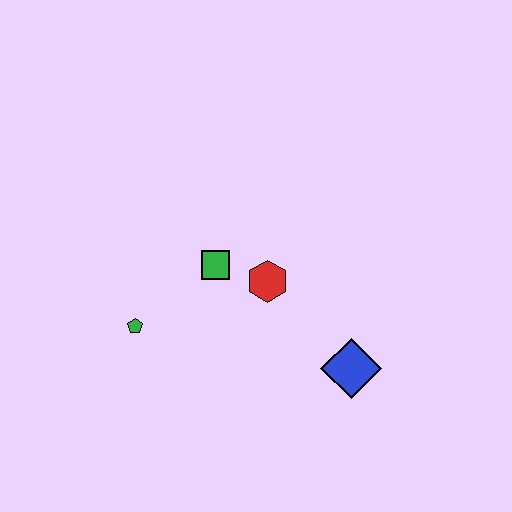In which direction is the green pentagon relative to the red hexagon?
The green pentagon is to the left of the red hexagon.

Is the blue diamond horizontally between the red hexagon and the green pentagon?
No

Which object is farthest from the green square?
The blue diamond is farthest from the green square.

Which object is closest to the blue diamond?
The red hexagon is closest to the blue diamond.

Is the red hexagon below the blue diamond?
No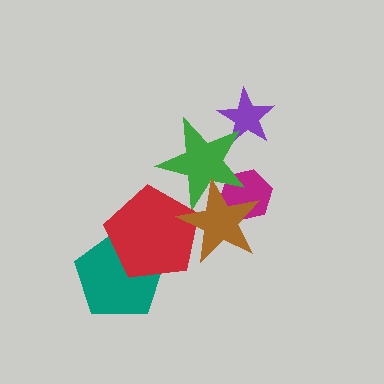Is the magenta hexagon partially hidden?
Yes, it is partially covered by another shape.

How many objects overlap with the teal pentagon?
1 object overlaps with the teal pentagon.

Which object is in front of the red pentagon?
The brown star is in front of the red pentagon.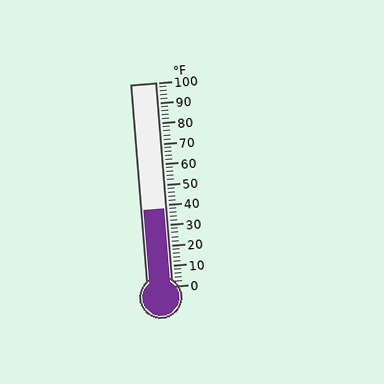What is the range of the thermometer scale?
The thermometer scale ranges from 0°F to 100°F.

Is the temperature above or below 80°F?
The temperature is below 80°F.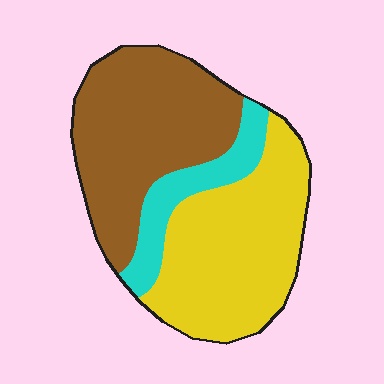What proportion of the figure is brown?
Brown covers around 45% of the figure.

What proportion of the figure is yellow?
Yellow covers about 45% of the figure.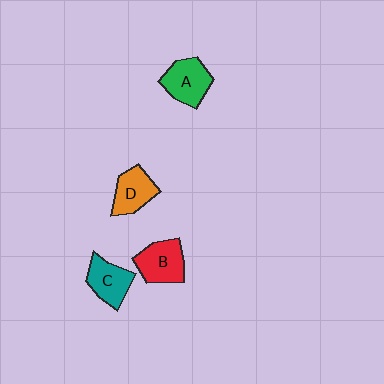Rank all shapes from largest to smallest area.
From largest to smallest: B (red), A (green), C (teal), D (orange).